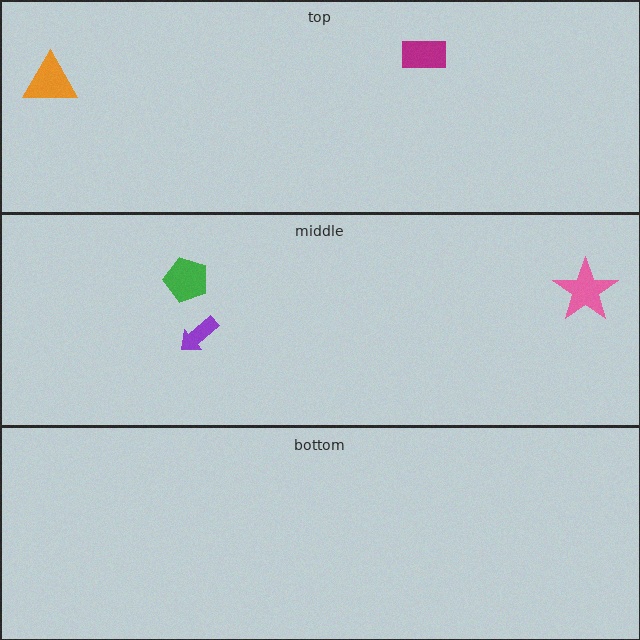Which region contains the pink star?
The middle region.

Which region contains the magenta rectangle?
The top region.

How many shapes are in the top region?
2.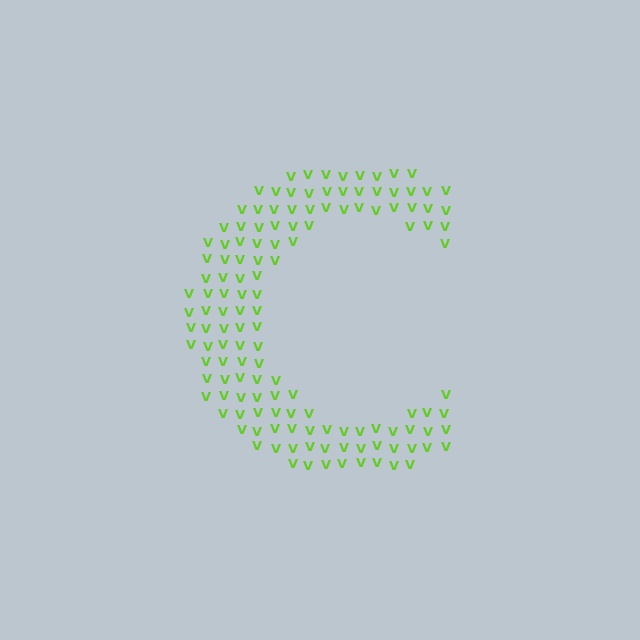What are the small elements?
The small elements are letter V's.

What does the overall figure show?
The overall figure shows the letter C.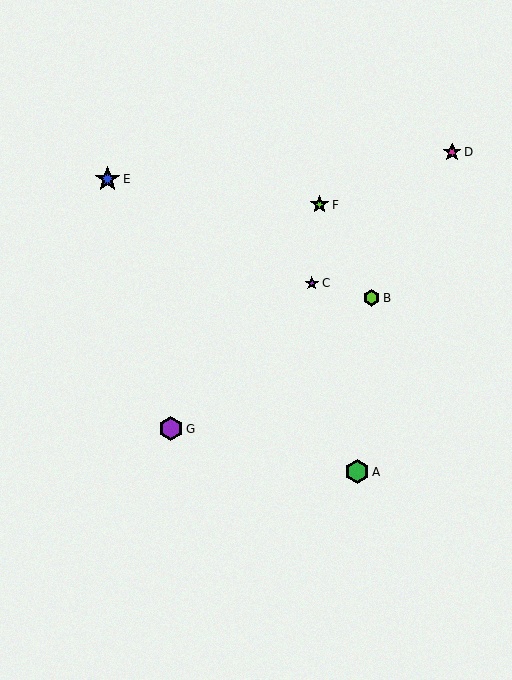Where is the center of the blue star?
The center of the blue star is at (108, 179).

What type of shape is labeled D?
Shape D is a magenta star.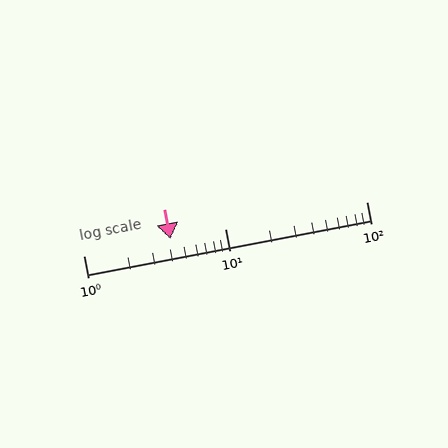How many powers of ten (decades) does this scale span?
The scale spans 2 decades, from 1 to 100.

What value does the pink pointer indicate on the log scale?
The pointer indicates approximately 4.1.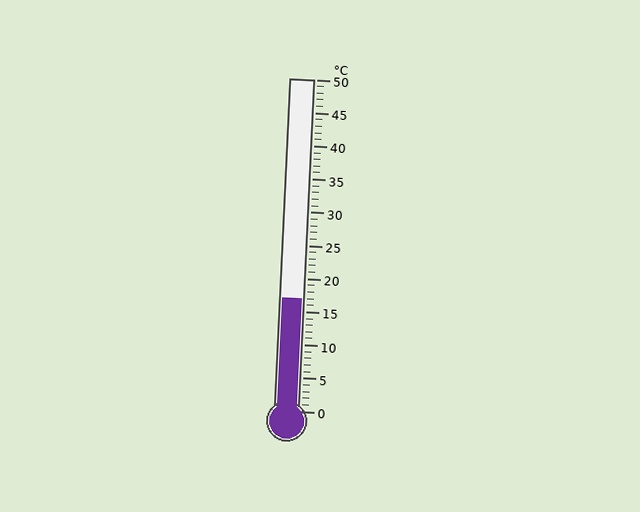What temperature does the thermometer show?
The thermometer shows approximately 17°C.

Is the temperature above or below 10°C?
The temperature is above 10°C.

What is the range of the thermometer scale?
The thermometer scale ranges from 0°C to 50°C.